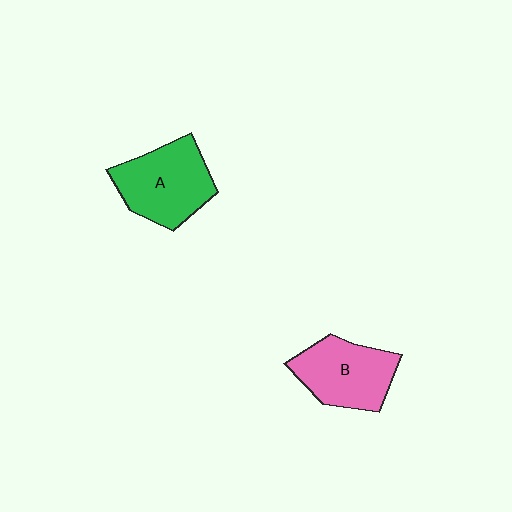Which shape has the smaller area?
Shape B (pink).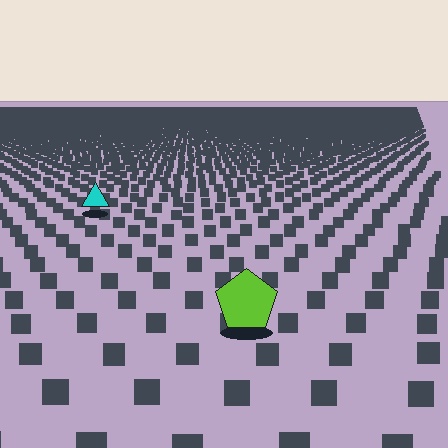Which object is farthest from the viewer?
The cyan triangle is farthest from the viewer. It appears smaller and the ground texture around it is denser.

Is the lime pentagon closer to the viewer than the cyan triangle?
Yes. The lime pentagon is closer — you can tell from the texture gradient: the ground texture is coarser near it.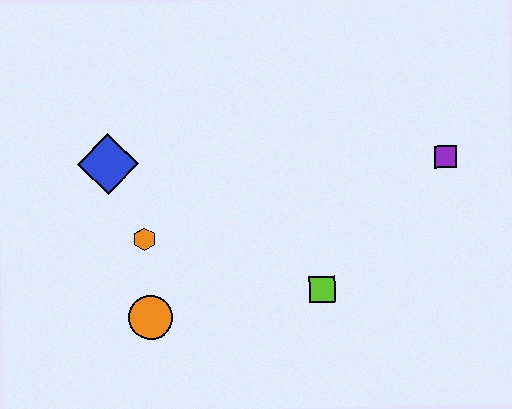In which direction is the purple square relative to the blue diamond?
The purple square is to the right of the blue diamond.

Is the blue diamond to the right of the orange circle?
No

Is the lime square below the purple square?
Yes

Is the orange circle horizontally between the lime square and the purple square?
No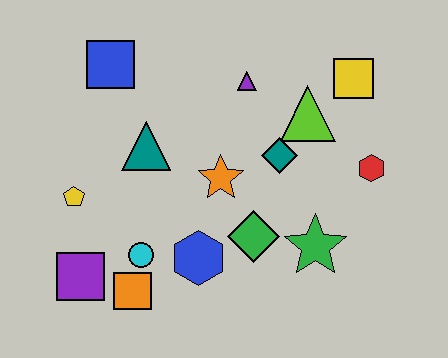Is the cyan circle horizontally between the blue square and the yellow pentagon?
No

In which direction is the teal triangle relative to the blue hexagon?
The teal triangle is above the blue hexagon.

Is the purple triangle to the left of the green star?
Yes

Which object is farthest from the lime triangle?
The purple square is farthest from the lime triangle.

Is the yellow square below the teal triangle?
No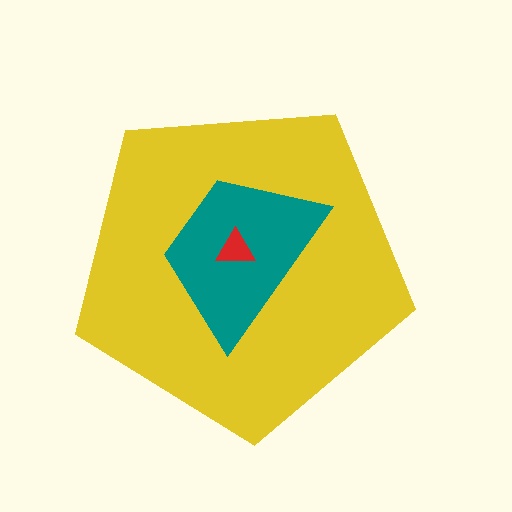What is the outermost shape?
The yellow pentagon.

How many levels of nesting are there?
3.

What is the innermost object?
The red triangle.